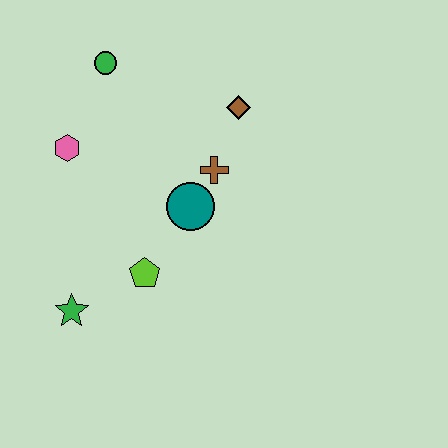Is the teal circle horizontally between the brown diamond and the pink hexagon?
Yes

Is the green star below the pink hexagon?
Yes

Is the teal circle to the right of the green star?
Yes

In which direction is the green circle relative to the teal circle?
The green circle is above the teal circle.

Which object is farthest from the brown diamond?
The green star is farthest from the brown diamond.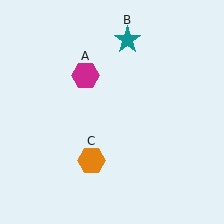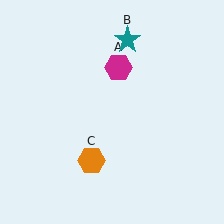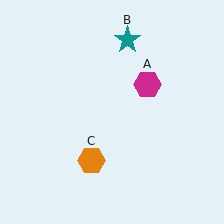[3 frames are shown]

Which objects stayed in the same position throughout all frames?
Teal star (object B) and orange hexagon (object C) remained stationary.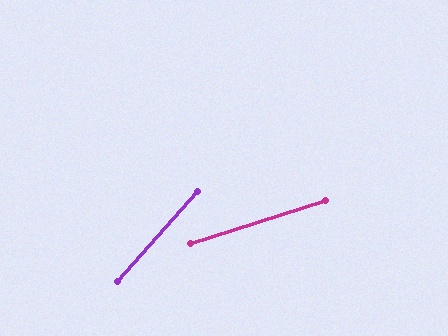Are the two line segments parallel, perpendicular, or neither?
Neither parallel nor perpendicular — they differ by about 31°.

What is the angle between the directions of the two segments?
Approximately 31 degrees.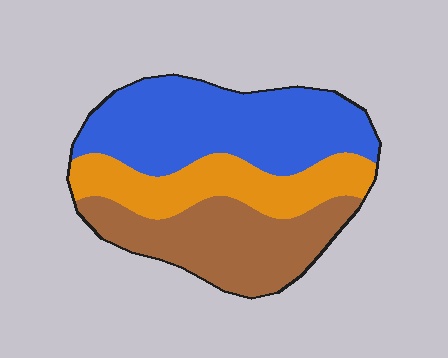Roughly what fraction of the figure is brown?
Brown covers around 30% of the figure.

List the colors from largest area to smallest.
From largest to smallest: blue, brown, orange.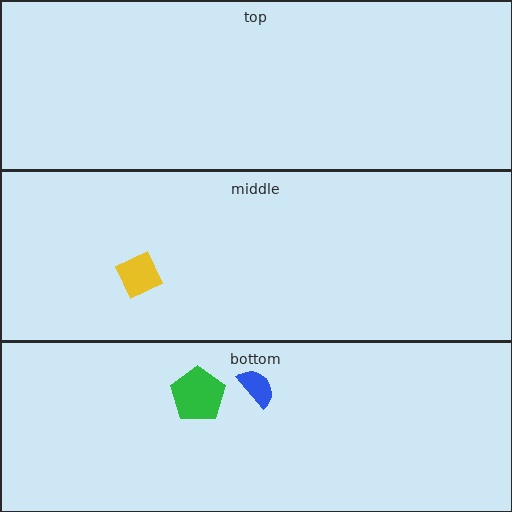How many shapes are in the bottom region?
2.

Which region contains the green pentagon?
The bottom region.